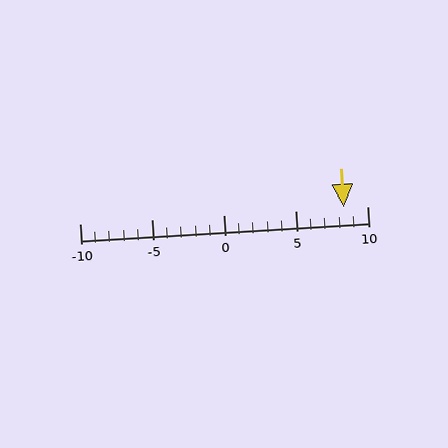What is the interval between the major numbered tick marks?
The major tick marks are spaced 5 units apart.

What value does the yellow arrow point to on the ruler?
The yellow arrow points to approximately 8.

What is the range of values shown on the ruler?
The ruler shows values from -10 to 10.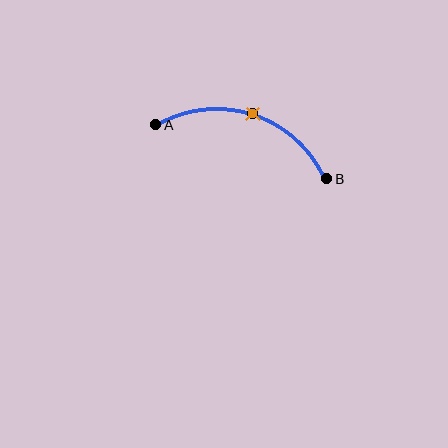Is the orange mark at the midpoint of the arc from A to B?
Yes. The orange mark lies on the arc at equal arc-length from both A and B — it is the arc midpoint.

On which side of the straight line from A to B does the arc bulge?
The arc bulges above the straight line connecting A and B.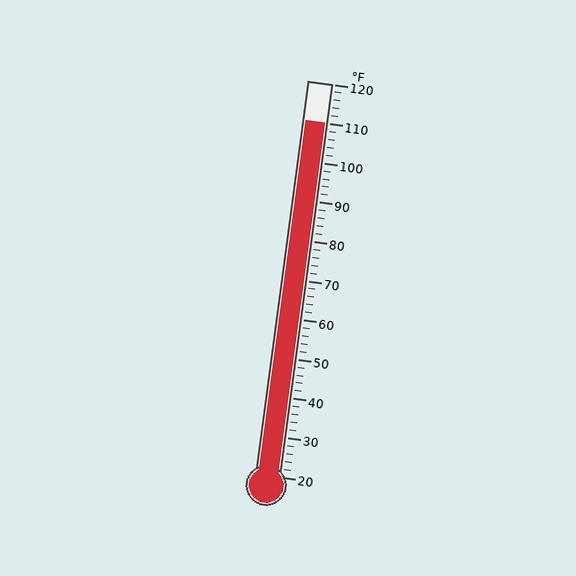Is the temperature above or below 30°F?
The temperature is above 30°F.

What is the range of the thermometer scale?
The thermometer scale ranges from 20°F to 120°F.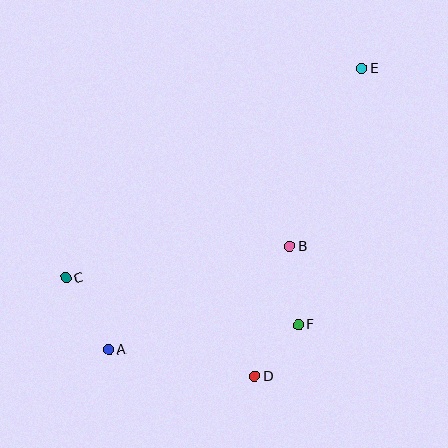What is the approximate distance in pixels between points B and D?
The distance between B and D is approximately 135 pixels.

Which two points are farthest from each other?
Points A and E are farthest from each other.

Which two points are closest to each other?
Points D and F are closest to each other.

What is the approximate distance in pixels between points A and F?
The distance between A and F is approximately 192 pixels.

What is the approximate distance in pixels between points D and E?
The distance between D and E is approximately 326 pixels.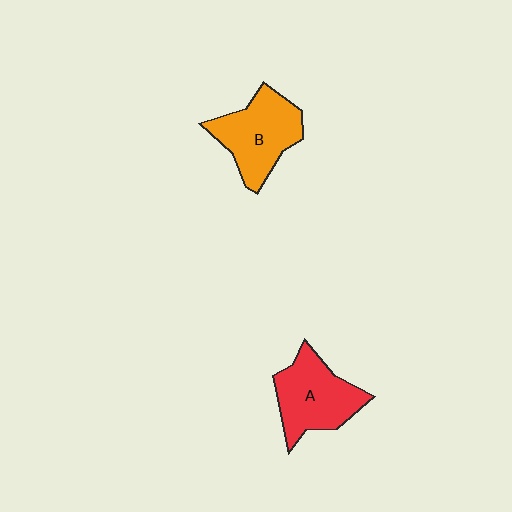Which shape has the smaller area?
Shape A (red).